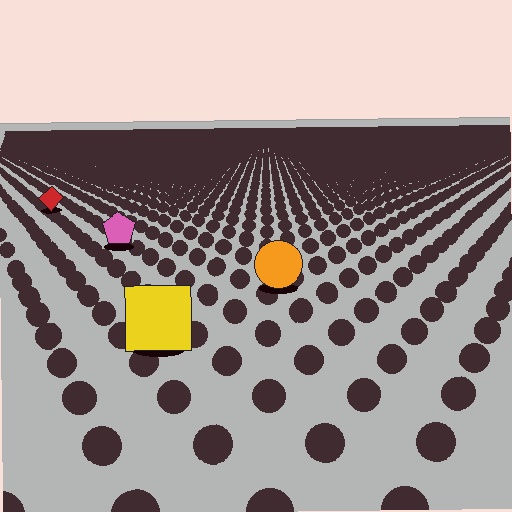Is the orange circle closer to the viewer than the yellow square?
No. The yellow square is closer — you can tell from the texture gradient: the ground texture is coarser near it.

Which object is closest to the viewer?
The yellow square is closest. The texture marks near it are larger and more spread out.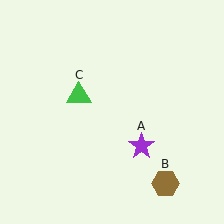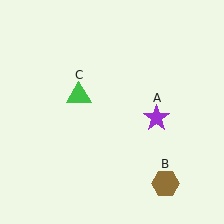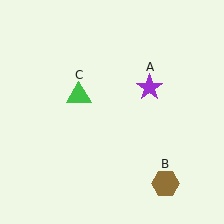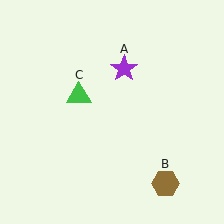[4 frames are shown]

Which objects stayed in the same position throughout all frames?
Brown hexagon (object B) and green triangle (object C) remained stationary.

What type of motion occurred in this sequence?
The purple star (object A) rotated counterclockwise around the center of the scene.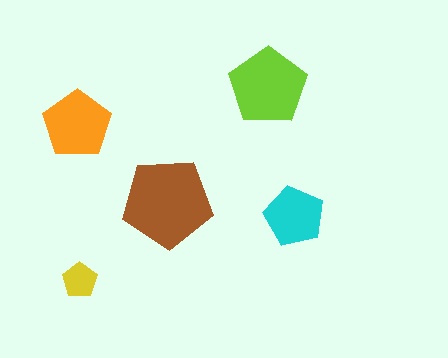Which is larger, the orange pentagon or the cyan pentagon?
The orange one.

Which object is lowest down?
The yellow pentagon is bottommost.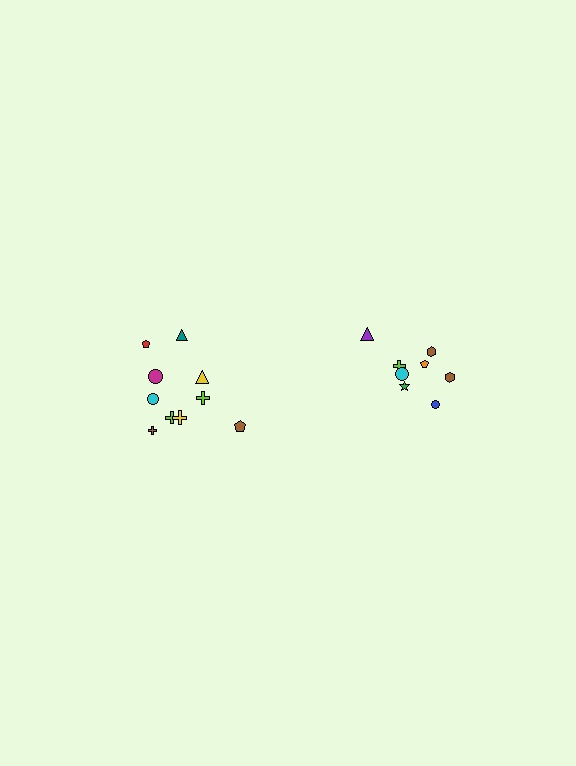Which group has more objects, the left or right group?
The left group.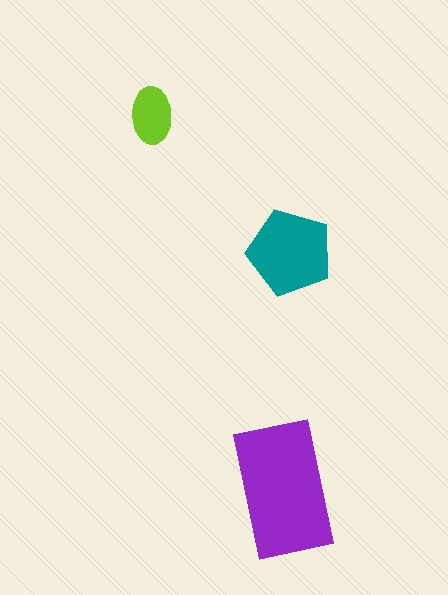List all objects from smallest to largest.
The lime ellipse, the teal pentagon, the purple rectangle.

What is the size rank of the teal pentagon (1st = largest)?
2nd.